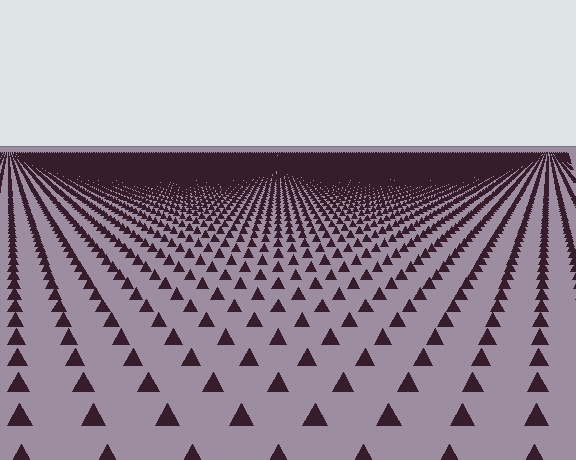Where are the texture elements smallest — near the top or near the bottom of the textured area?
Near the top.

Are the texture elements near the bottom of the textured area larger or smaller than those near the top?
Larger. Near the bottom, elements are closer to the viewer and appear at a bigger on-screen size.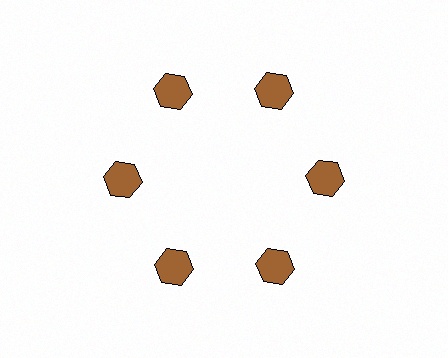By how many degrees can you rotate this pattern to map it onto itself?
The pattern maps onto itself every 60 degrees of rotation.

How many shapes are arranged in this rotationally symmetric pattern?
There are 6 shapes, arranged in 6 groups of 1.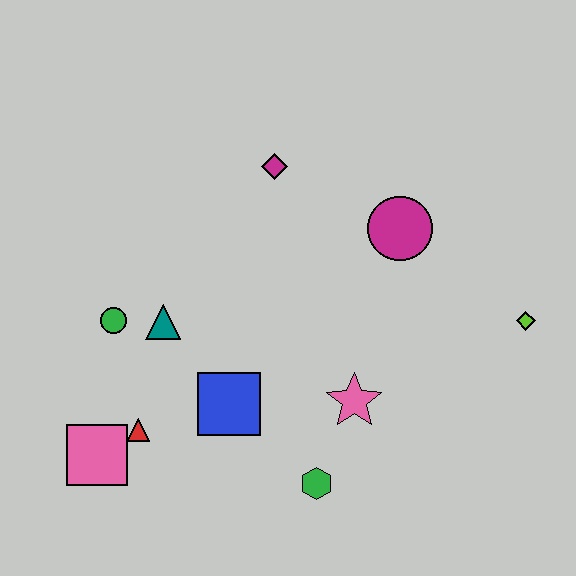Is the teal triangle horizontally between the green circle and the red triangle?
No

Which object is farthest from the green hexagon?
The magenta diamond is farthest from the green hexagon.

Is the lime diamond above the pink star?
Yes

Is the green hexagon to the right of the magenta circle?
No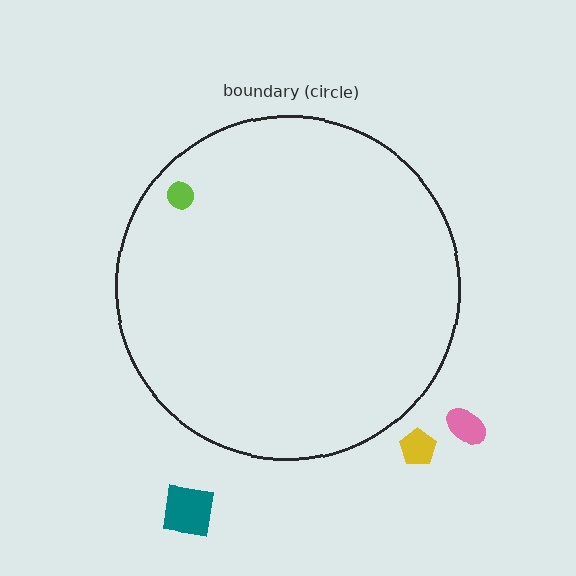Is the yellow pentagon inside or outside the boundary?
Outside.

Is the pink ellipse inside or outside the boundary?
Outside.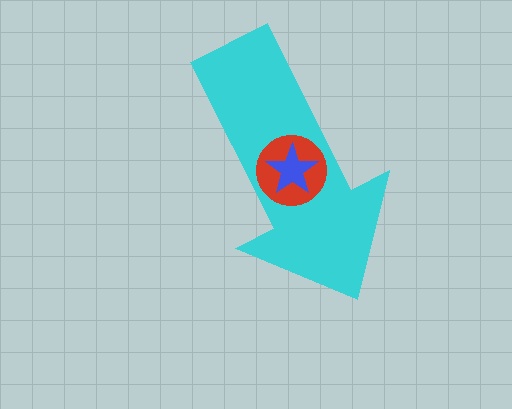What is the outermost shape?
The cyan arrow.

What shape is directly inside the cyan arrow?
The red circle.